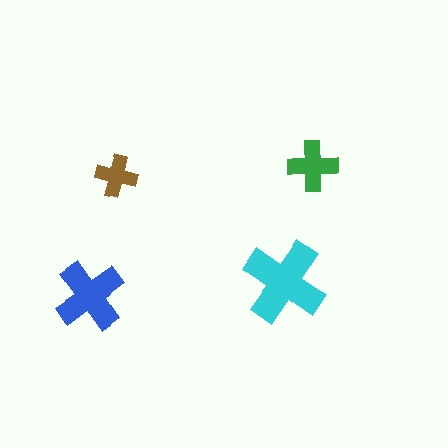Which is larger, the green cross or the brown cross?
The green one.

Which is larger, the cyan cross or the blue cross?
The cyan one.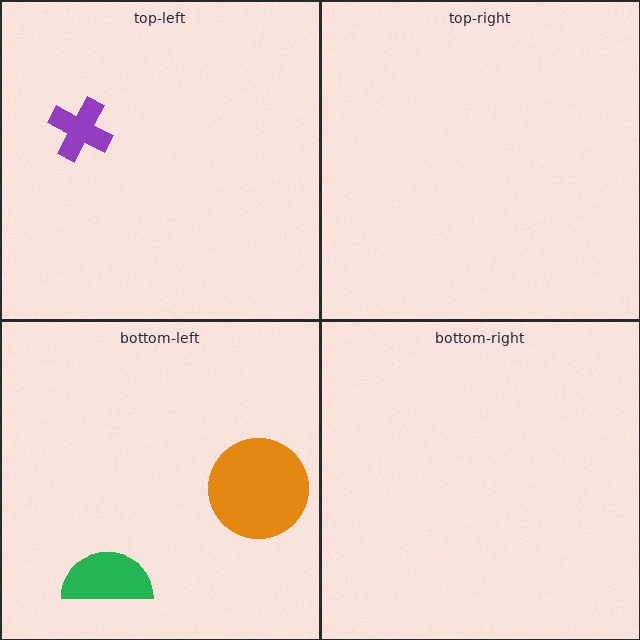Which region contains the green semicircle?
The bottom-left region.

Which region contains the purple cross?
The top-left region.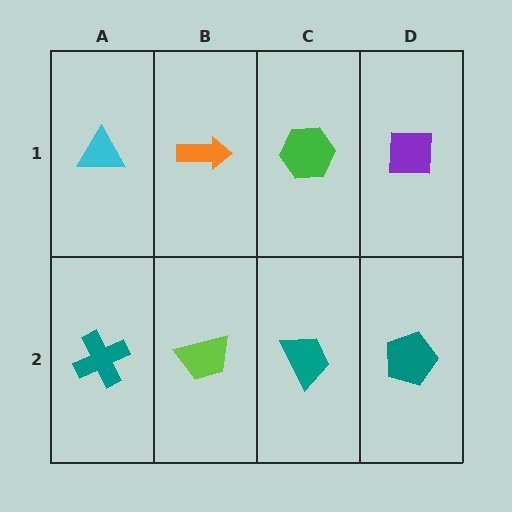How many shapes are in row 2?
4 shapes.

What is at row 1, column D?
A purple square.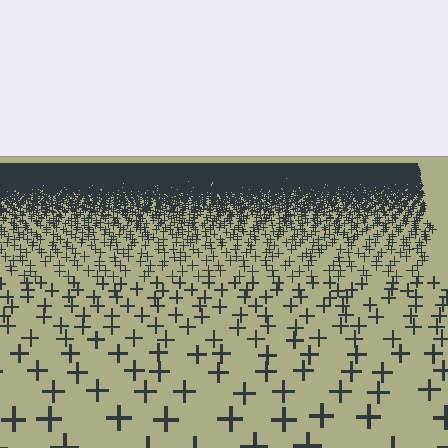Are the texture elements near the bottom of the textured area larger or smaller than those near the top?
Larger. Near the bottom, elements are closer to the viewer and appear at a bigger on-screen size.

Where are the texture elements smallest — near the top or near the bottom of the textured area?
Near the top.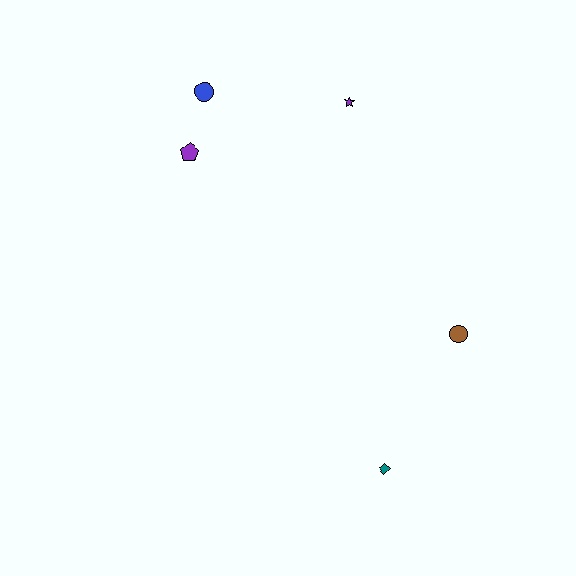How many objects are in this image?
There are 5 objects.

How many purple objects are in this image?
There are 2 purple objects.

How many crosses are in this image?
There are no crosses.